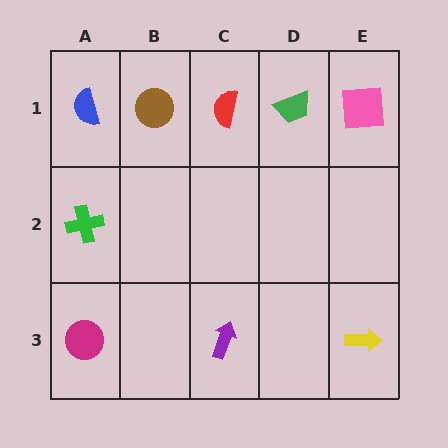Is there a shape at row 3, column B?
No, that cell is empty.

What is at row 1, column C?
A red semicircle.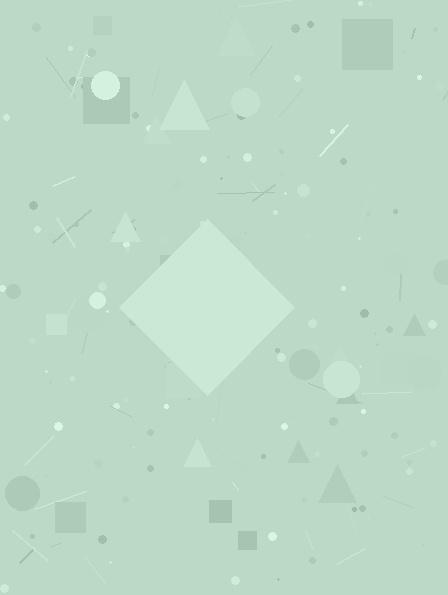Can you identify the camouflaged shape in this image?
The camouflaged shape is a diamond.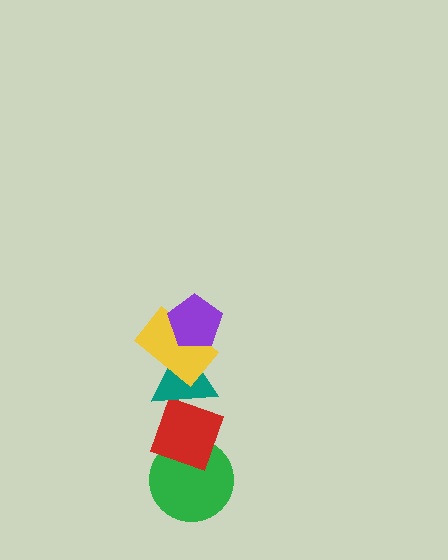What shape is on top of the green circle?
The red diamond is on top of the green circle.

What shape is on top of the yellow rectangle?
The purple pentagon is on top of the yellow rectangle.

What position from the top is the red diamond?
The red diamond is 4th from the top.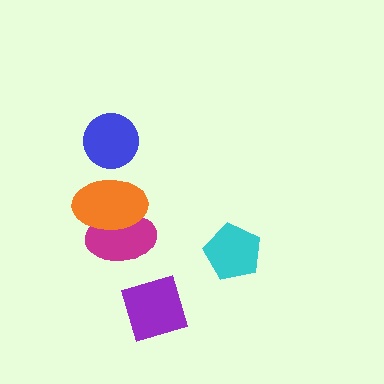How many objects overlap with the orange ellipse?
1 object overlaps with the orange ellipse.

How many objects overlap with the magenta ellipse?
1 object overlaps with the magenta ellipse.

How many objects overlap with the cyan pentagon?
0 objects overlap with the cyan pentagon.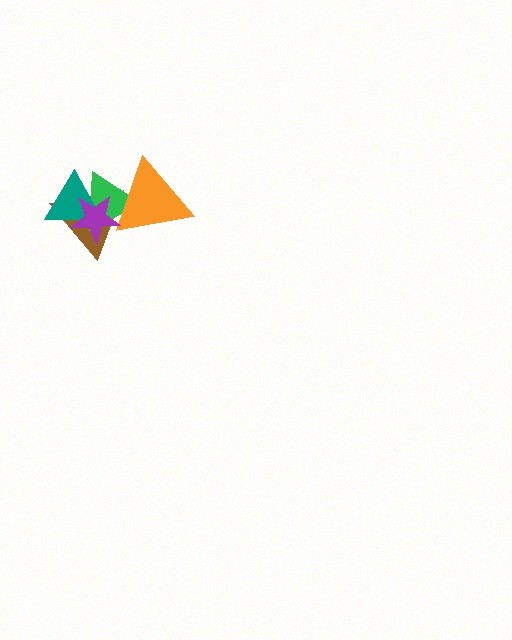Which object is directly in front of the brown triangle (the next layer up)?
The green triangle is directly in front of the brown triangle.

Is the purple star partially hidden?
No, no other shape covers it.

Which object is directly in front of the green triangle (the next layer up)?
The orange triangle is directly in front of the green triangle.